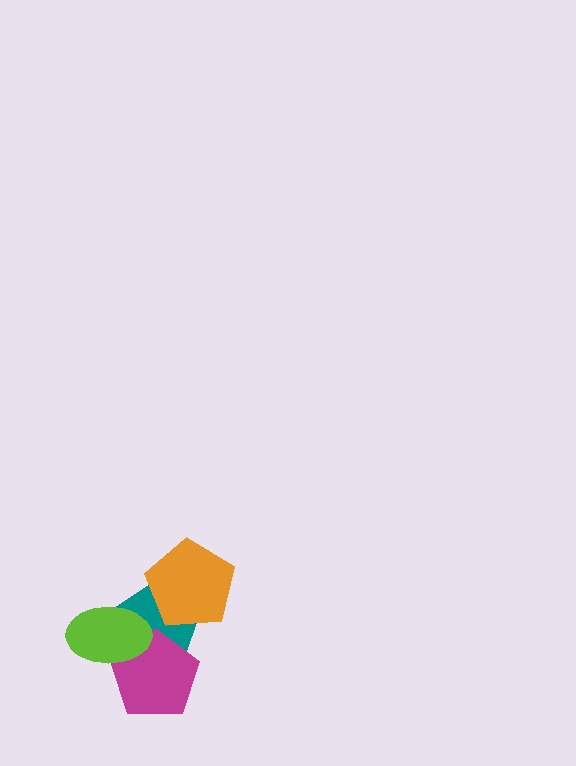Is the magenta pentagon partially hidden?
Yes, it is partially covered by another shape.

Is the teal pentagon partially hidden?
Yes, it is partially covered by another shape.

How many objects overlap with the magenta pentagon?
2 objects overlap with the magenta pentagon.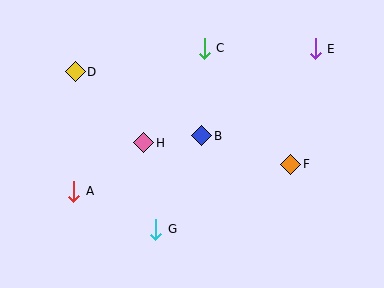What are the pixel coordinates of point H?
Point H is at (144, 143).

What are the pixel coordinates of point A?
Point A is at (74, 191).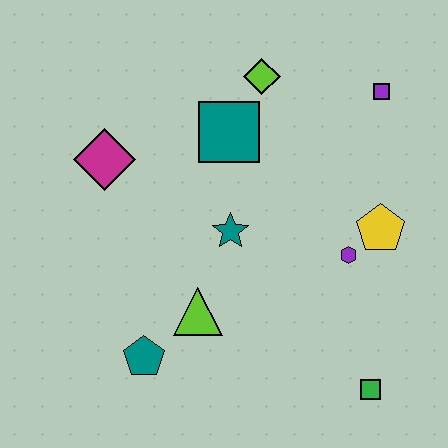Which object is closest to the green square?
The purple hexagon is closest to the green square.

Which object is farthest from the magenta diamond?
The green square is farthest from the magenta diamond.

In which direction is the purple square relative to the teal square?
The purple square is to the right of the teal square.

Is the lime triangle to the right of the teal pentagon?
Yes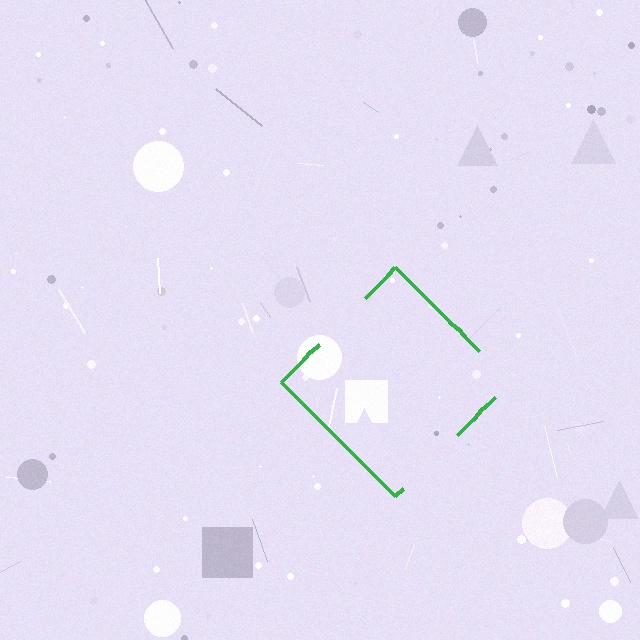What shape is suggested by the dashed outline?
The dashed outline suggests a diamond.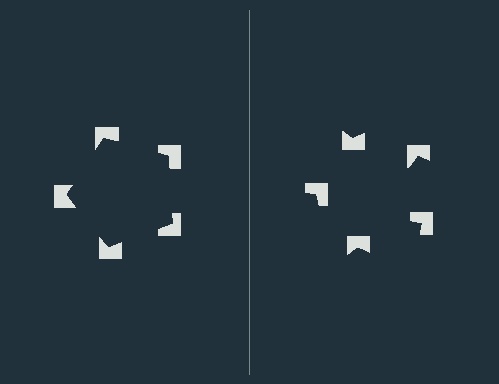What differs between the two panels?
The notched squares are positioned identically on both sides; only the wedge orientations differ. On the left they align to a pentagon; on the right they are misaligned.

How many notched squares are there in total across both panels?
10 — 5 on each side.